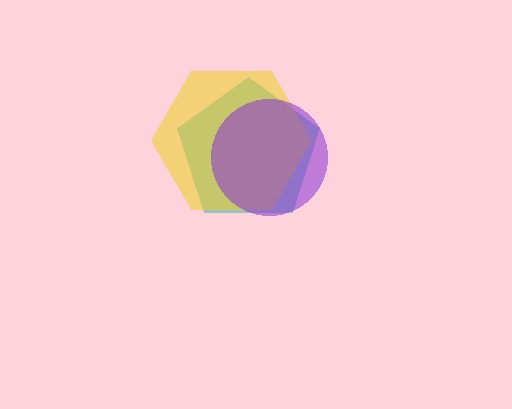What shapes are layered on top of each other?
The layered shapes are: a teal pentagon, a yellow hexagon, a purple circle.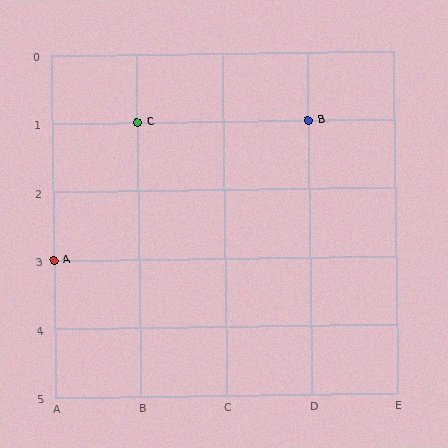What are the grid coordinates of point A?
Point A is at grid coordinates (A, 3).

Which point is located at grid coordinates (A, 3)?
Point A is at (A, 3).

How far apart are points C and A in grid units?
Points C and A are 1 column and 2 rows apart (about 2.2 grid units diagonally).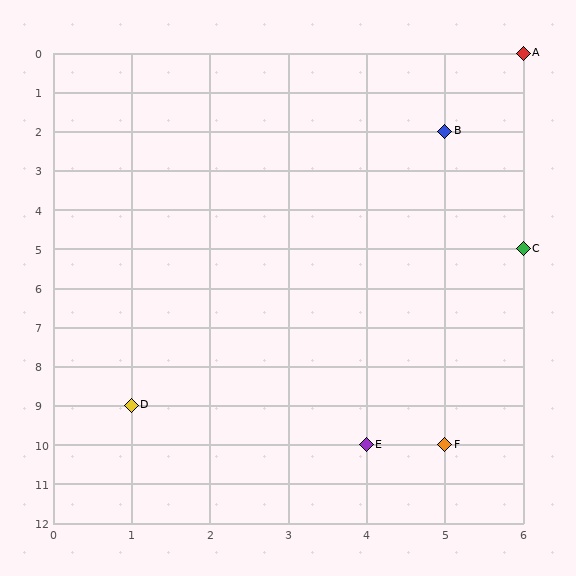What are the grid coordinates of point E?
Point E is at grid coordinates (4, 10).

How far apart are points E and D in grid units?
Points E and D are 3 columns and 1 row apart (about 3.2 grid units diagonally).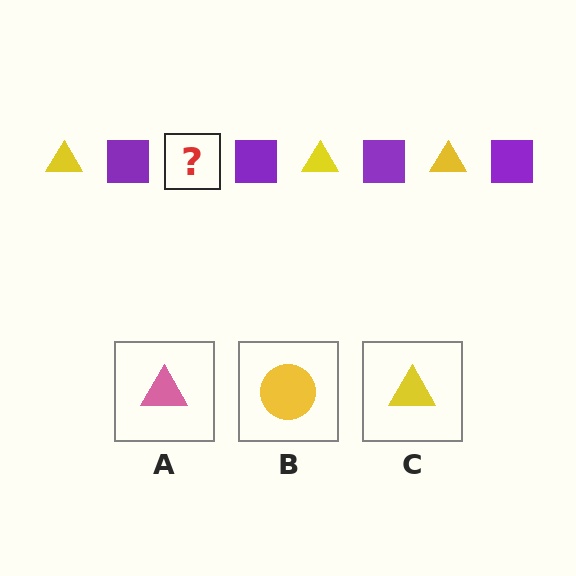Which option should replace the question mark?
Option C.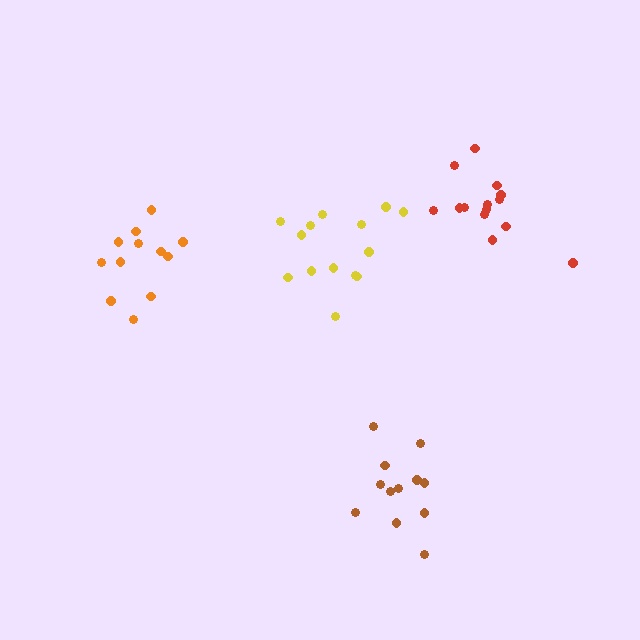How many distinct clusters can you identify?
There are 4 distinct clusters.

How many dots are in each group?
Group 1: 12 dots, Group 2: 14 dots, Group 3: 14 dots, Group 4: 12 dots (52 total).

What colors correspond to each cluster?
The clusters are colored: orange, red, yellow, brown.